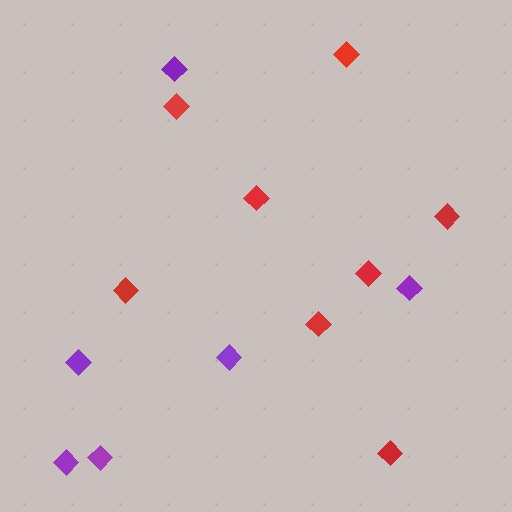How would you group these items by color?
There are 2 groups: one group of red diamonds (8) and one group of purple diamonds (6).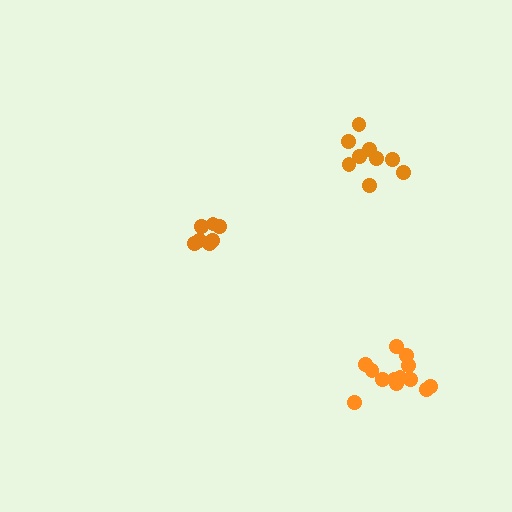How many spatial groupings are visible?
There are 3 spatial groupings.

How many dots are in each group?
Group 1: 7 dots, Group 2: 9 dots, Group 3: 13 dots (29 total).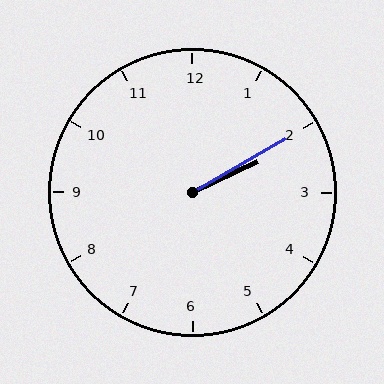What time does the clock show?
2:10.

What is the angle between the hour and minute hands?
Approximately 5 degrees.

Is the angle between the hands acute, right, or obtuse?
It is acute.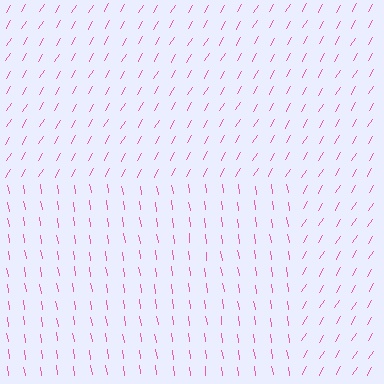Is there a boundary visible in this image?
Yes, there is a texture boundary formed by a change in line orientation.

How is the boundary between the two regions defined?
The boundary is defined purely by a change in line orientation (approximately 40 degrees difference). All lines are the same color and thickness.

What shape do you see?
I see a rectangle.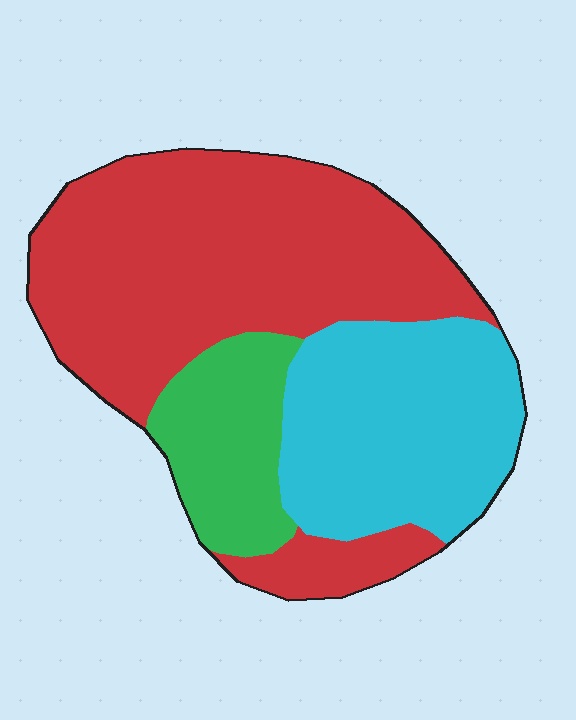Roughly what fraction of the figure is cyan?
Cyan covers about 30% of the figure.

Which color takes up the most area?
Red, at roughly 55%.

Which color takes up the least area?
Green, at roughly 15%.